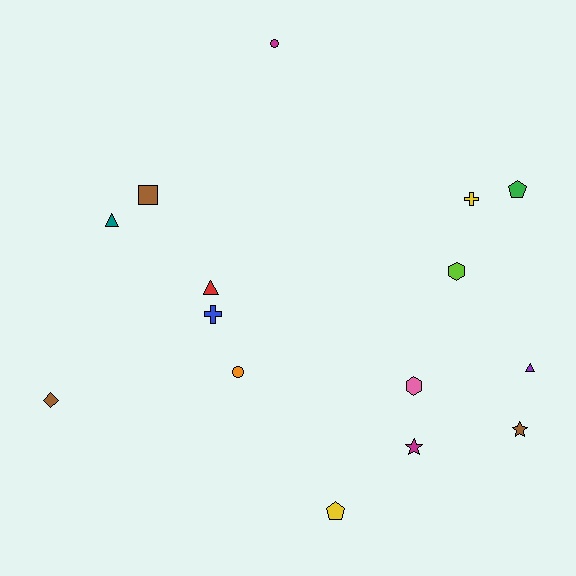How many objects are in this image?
There are 15 objects.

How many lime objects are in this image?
There is 1 lime object.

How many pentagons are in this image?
There are 2 pentagons.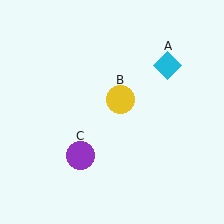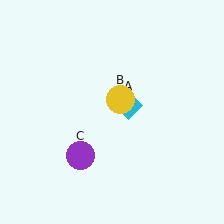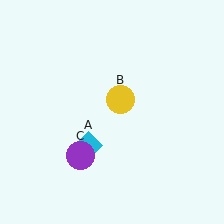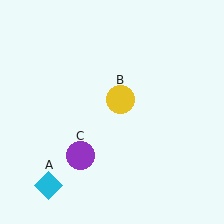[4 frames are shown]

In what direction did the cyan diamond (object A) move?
The cyan diamond (object A) moved down and to the left.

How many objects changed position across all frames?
1 object changed position: cyan diamond (object A).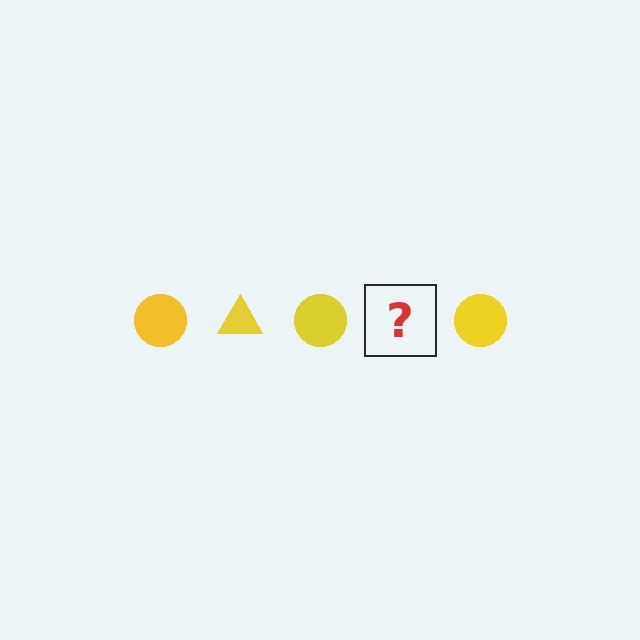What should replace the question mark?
The question mark should be replaced with a yellow triangle.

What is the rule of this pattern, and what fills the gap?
The rule is that the pattern cycles through circle, triangle shapes in yellow. The gap should be filled with a yellow triangle.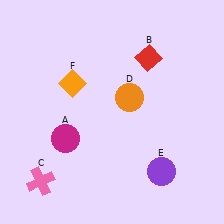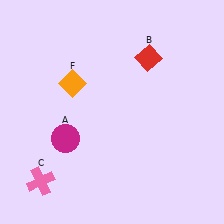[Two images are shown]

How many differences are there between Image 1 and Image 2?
There are 2 differences between the two images.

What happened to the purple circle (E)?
The purple circle (E) was removed in Image 2. It was in the bottom-right area of Image 1.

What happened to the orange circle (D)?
The orange circle (D) was removed in Image 2. It was in the top-right area of Image 1.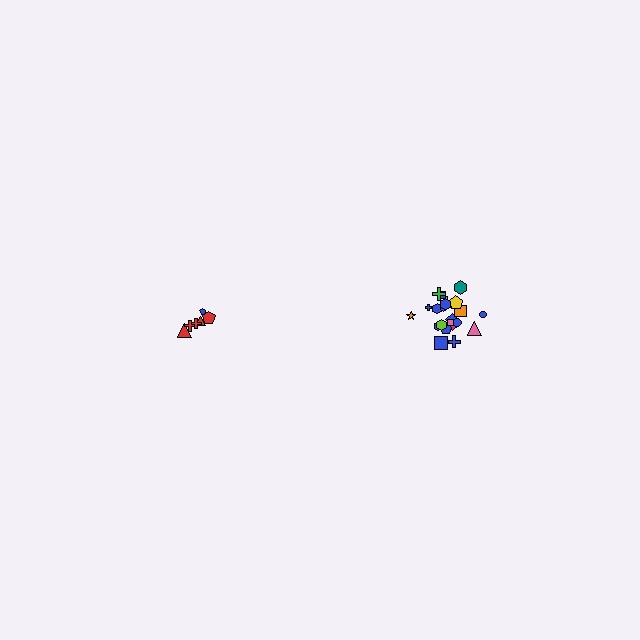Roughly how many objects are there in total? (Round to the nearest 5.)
Roughly 30 objects in total.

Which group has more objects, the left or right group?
The right group.